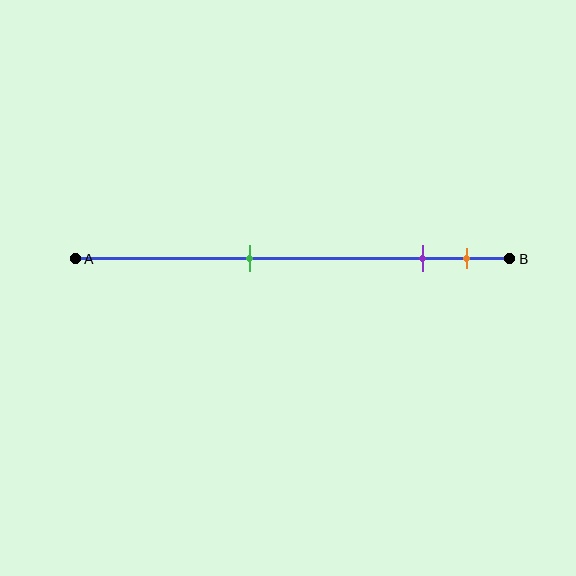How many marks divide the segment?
There are 3 marks dividing the segment.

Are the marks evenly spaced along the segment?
No, the marks are not evenly spaced.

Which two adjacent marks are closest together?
The purple and orange marks are the closest adjacent pair.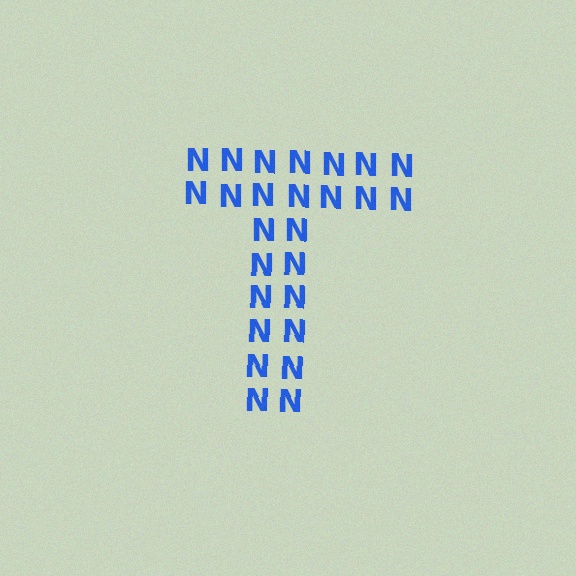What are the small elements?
The small elements are letter N's.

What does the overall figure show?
The overall figure shows the letter T.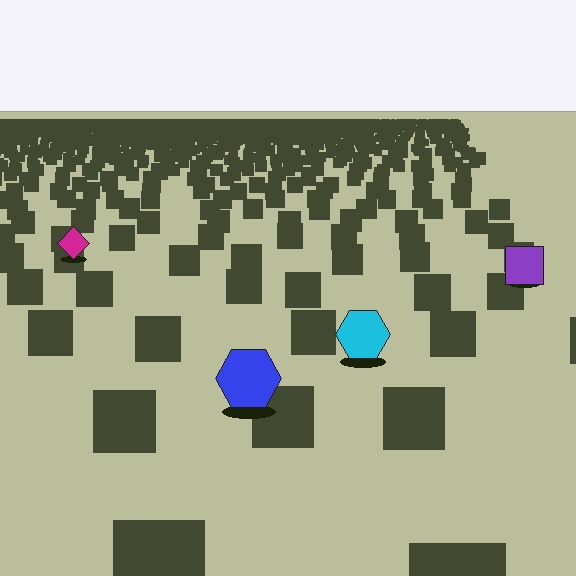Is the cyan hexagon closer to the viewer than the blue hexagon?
No. The blue hexagon is closer — you can tell from the texture gradient: the ground texture is coarser near it.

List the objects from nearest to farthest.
From nearest to farthest: the blue hexagon, the cyan hexagon, the purple square, the magenta diamond.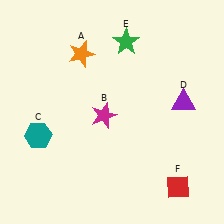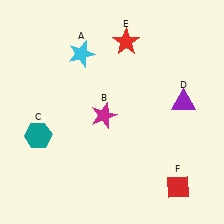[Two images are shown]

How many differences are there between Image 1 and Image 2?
There are 2 differences between the two images.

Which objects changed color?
A changed from orange to cyan. E changed from green to red.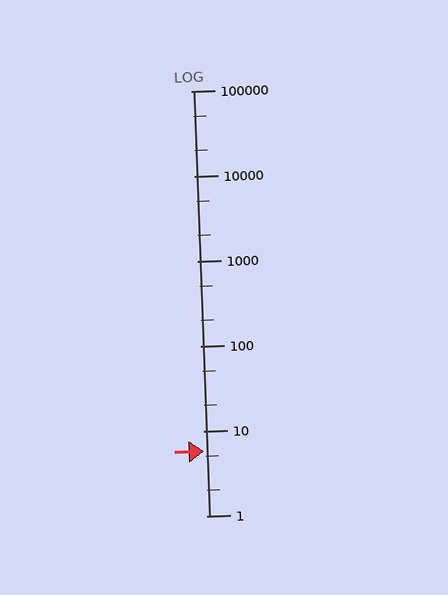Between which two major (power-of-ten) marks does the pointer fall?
The pointer is between 1 and 10.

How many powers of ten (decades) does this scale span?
The scale spans 5 decades, from 1 to 100000.